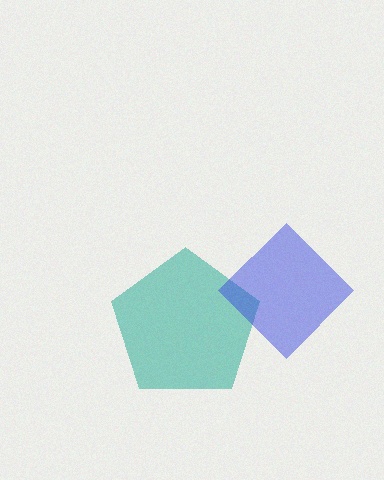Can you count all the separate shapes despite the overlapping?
Yes, there are 2 separate shapes.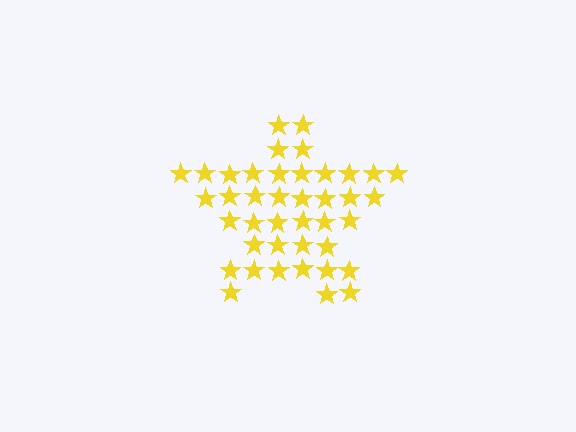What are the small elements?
The small elements are stars.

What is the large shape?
The large shape is a star.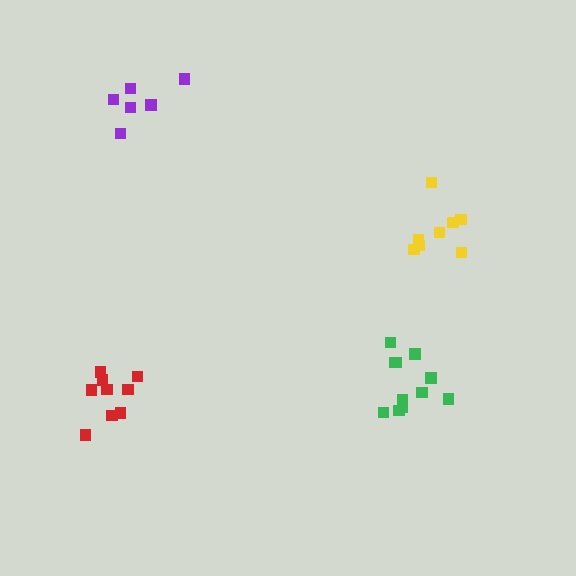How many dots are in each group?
Group 1: 11 dots, Group 2: 6 dots, Group 3: 9 dots, Group 4: 8 dots (34 total).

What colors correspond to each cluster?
The clusters are colored: green, purple, red, yellow.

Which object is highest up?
The purple cluster is topmost.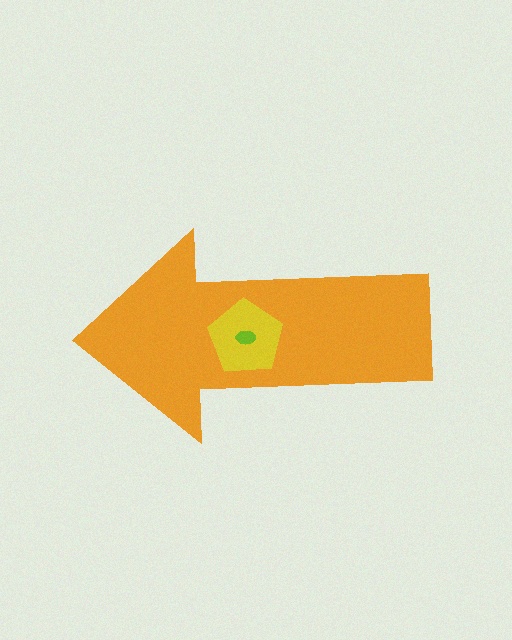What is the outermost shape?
The orange arrow.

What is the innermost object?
The lime ellipse.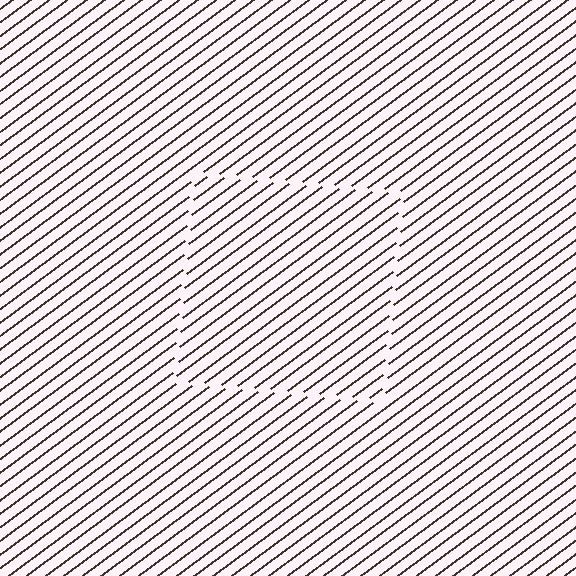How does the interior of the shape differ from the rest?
The interior of the shape contains the same grating, shifted by half a period — the contour is defined by the phase discontinuity where line-ends from the inner and outer gratings abut.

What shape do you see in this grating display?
An illusory square. The interior of the shape contains the same grating, shifted by half a period — the contour is defined by the phase discontinuity where line-ends from the inner and outer gratings abut.